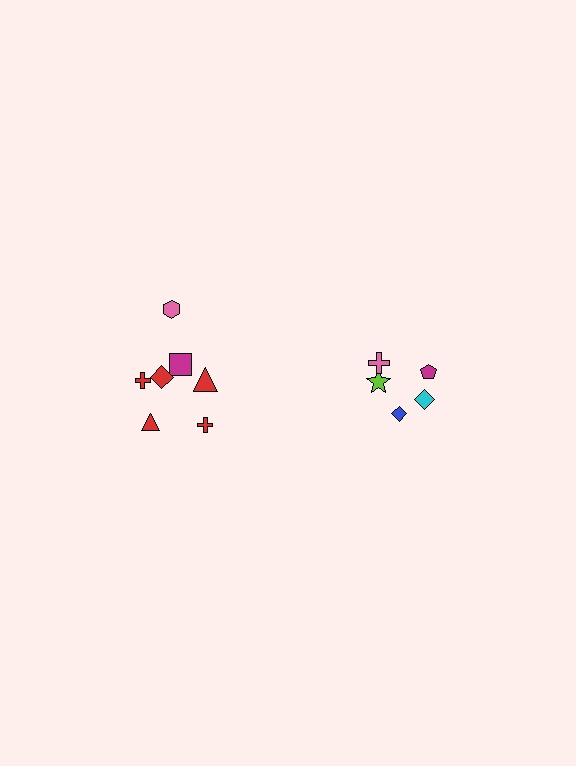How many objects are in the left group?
There are 7 objects.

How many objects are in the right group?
There are 5 objects.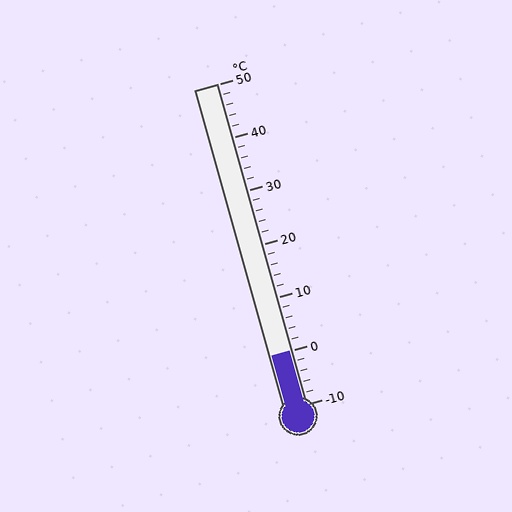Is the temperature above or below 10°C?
The temperature is below 10°C.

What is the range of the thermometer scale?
The thermometer scale ranges from -10°C to 50°C.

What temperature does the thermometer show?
The thermometer shows approximately 0°C.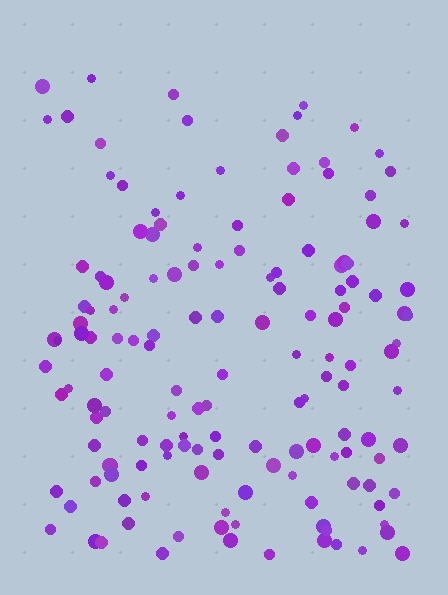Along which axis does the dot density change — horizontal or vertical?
Vertical.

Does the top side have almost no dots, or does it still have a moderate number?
Still a moderate number, just noticeably fewer than the bottom.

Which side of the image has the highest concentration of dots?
The bottom.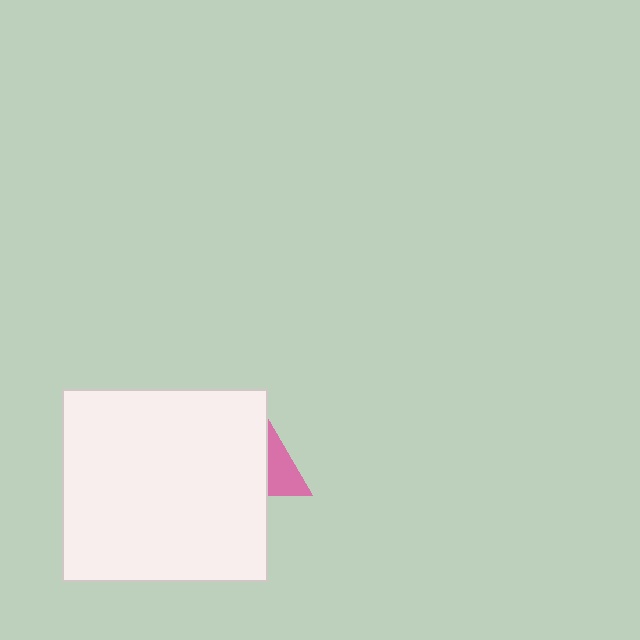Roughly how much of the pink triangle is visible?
A small part of it is visible (roughly 41%).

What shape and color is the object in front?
The object in front is a white rectangle.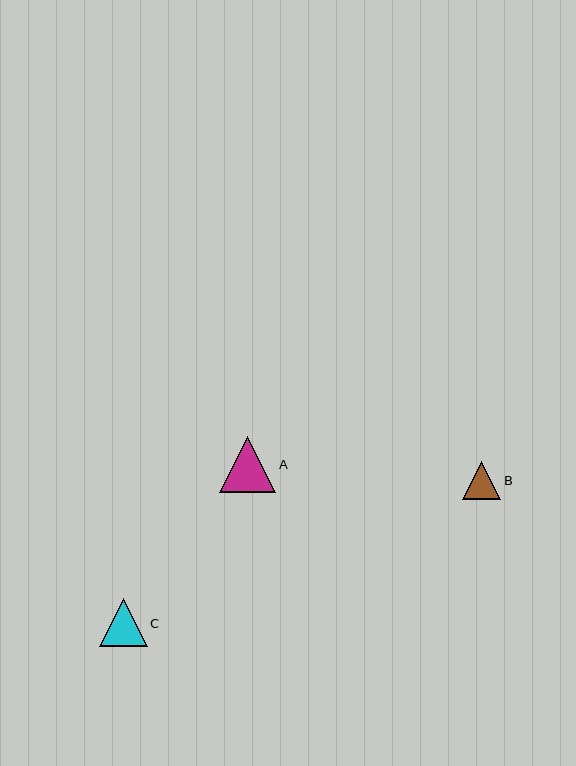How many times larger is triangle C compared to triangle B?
Triangle C is approximately 1.2 times the size of triangle B.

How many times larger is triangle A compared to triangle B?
Triangle A is approximately 1.5 times the size of triangle B.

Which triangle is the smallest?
Triangle B is the smallest with a size of approximately 38 pixels.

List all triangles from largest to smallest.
From largest to smallest: A, C, B.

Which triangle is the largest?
Triangle A is the largest with a size of approximately 56 pixels.